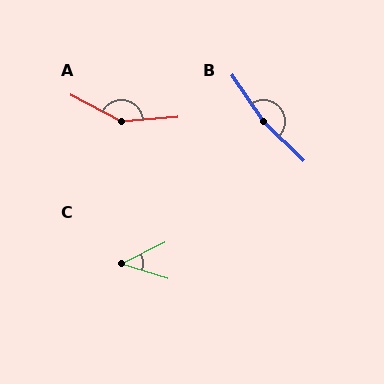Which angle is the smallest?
C, at approximately 44 degrees.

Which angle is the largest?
B, at approximately 169 degrees.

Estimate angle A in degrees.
Approximately 148 degrees.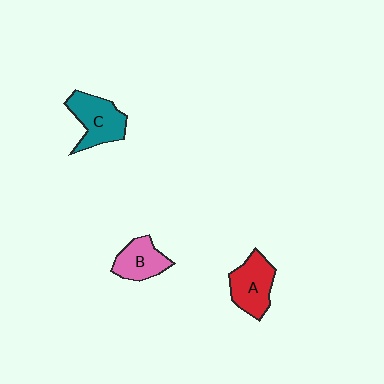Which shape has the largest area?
Shape C (teal).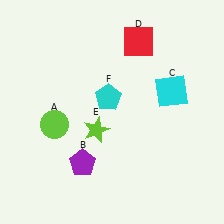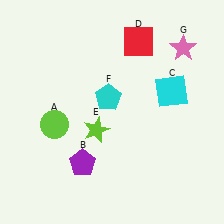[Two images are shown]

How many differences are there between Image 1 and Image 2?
There is 1 difference between the two images.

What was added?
A pink star (G) was added in Image 2.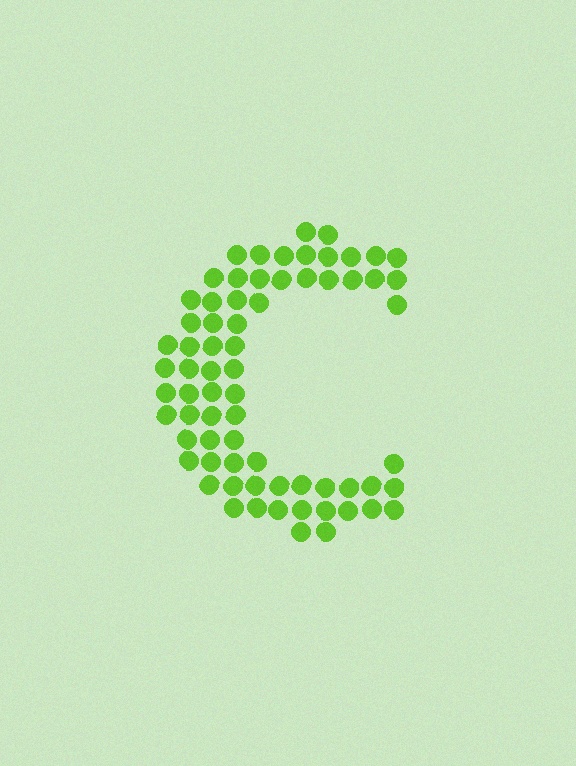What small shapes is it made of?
It is made of small circles.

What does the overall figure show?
The overall figure shows the letter C.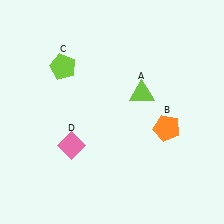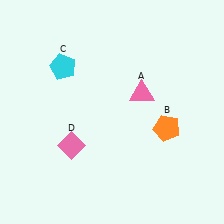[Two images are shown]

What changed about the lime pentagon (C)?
In Image 1, C is lime. In Image 2, it changed to cyan.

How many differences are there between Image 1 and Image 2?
There are 2 differences between the two images.